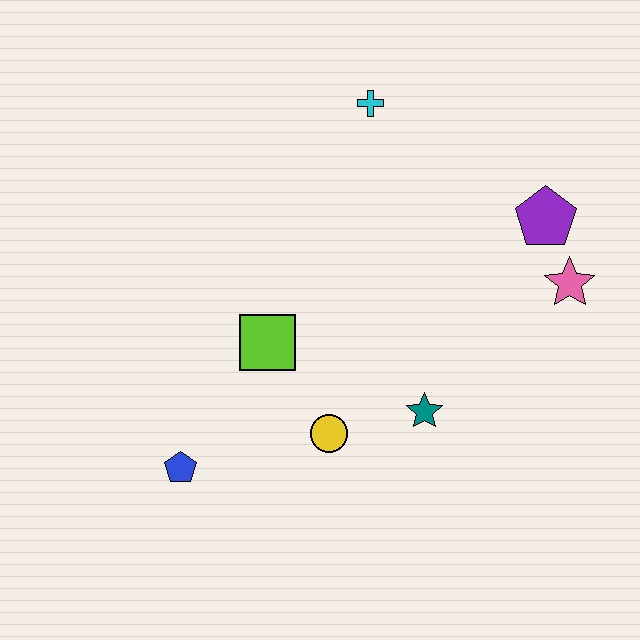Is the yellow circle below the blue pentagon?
No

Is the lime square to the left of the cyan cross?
Yes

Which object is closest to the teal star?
The yellow circle is closest to the teal star.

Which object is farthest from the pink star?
The blue pentagon is farthest from the pink star.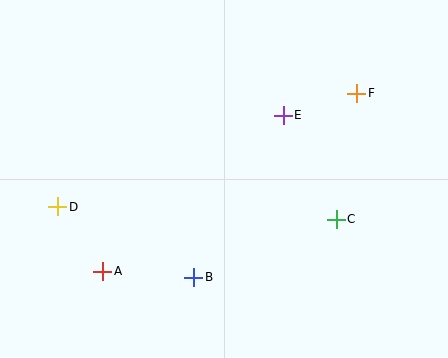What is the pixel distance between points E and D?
The distance between E and D is 243 pixels.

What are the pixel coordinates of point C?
Point C is at (336, 219).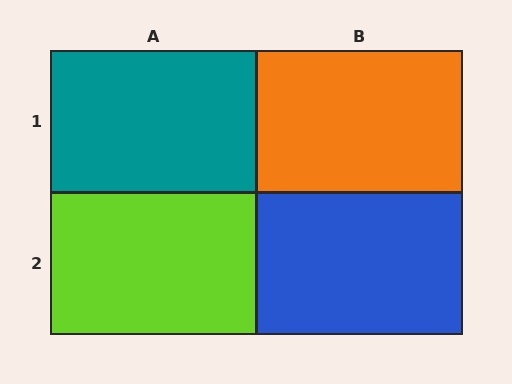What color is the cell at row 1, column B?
Orange.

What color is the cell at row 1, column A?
Teal.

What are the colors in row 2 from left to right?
Lime, blue.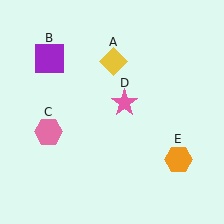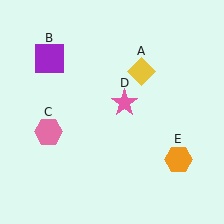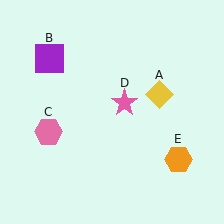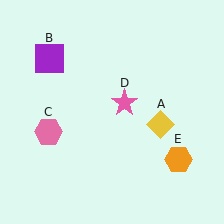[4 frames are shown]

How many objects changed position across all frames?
1 object changed position: yellow diamond (object A).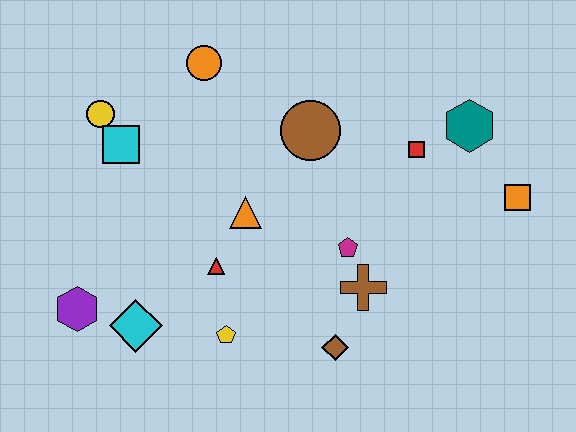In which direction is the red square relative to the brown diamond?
The red square is above the brown diamond.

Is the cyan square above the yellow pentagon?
Yes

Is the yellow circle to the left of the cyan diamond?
Yes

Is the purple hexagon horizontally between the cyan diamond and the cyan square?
No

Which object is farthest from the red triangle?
The orange square is farthest from the red triangle.